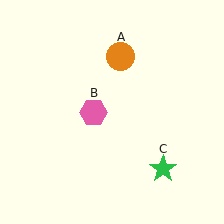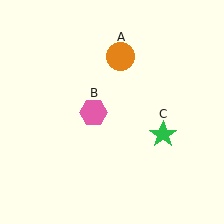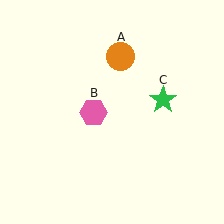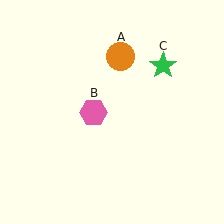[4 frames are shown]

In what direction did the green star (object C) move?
The green star (object C) moved up.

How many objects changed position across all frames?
1 object changed position: green star (object C).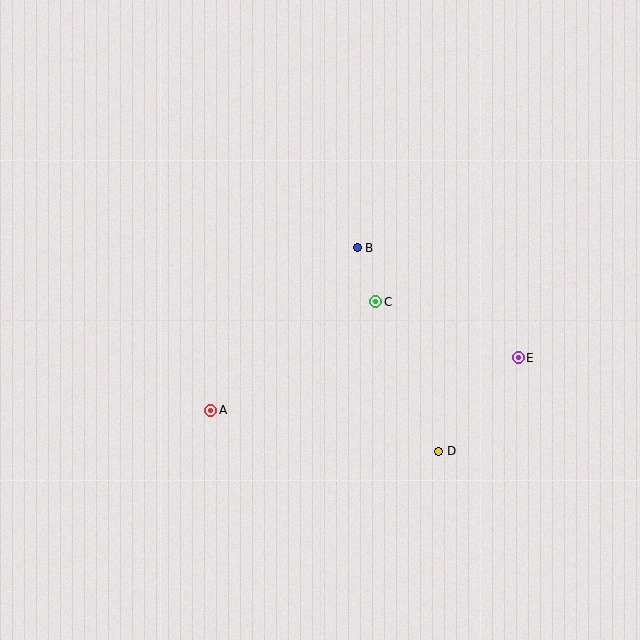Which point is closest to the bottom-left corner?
Point A is closest to the bottom-left corner.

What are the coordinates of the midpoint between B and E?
The midpoint between B and E is at (438, 303).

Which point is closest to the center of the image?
Point C at (376, 302) is closest to the center.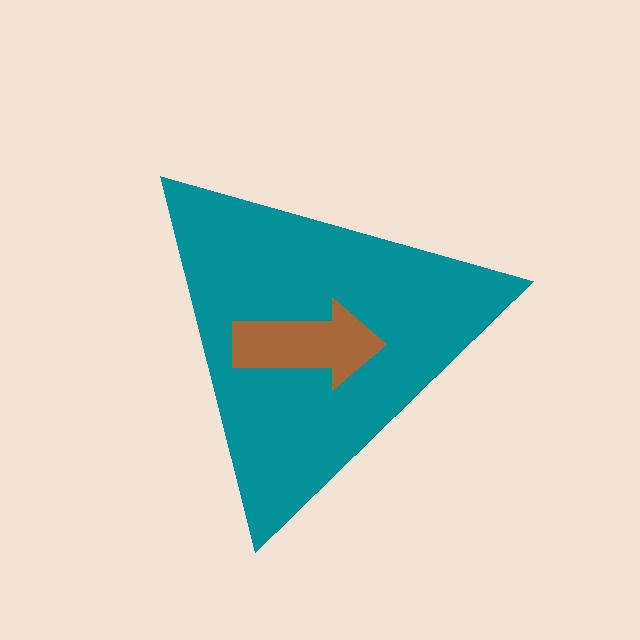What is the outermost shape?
The teal triangle.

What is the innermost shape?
The brown arrow.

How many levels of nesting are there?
2.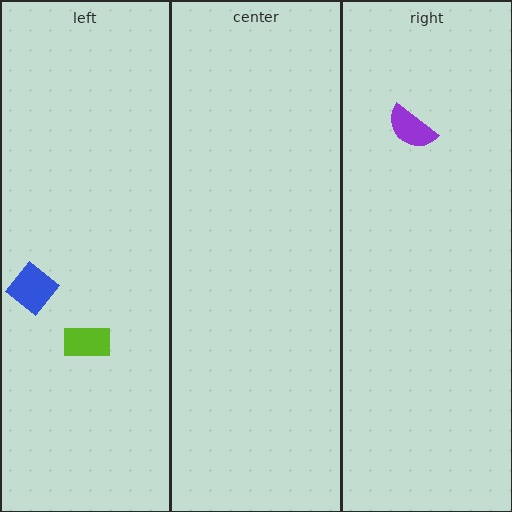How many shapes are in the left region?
2.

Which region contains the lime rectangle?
The left region.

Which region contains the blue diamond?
The left region.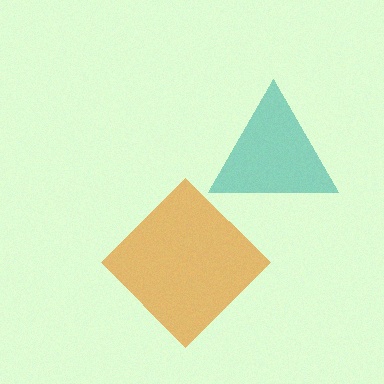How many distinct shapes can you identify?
There are 2 distinct shapes: an orange diamond, a teal triangle.